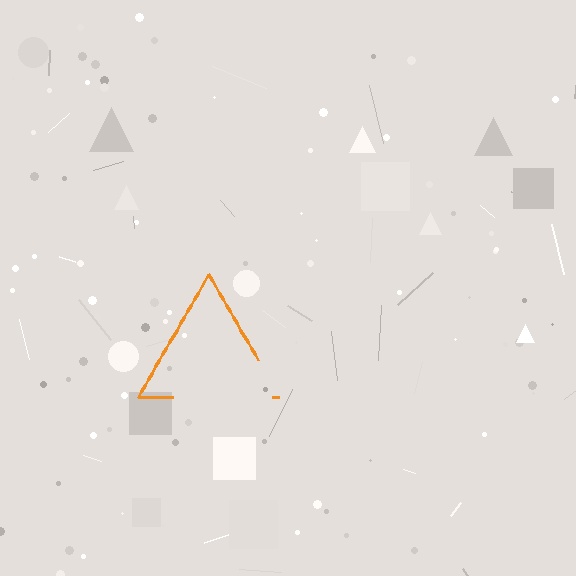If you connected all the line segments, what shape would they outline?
They would outline a triangle.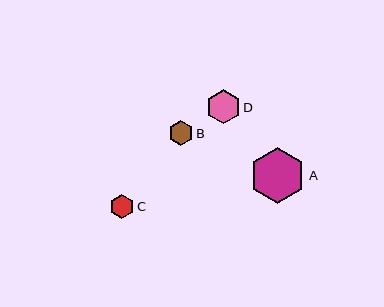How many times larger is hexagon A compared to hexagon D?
Hexagon A is approximately 1.7 times the size of hexagon D.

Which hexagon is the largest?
Hexagon A is the largest with a size of approximately 56 pixels.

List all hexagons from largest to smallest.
From largest to smallest: A, D, B, C.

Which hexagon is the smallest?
Hexagon C is the smallest with a size of approximately 24 pixels.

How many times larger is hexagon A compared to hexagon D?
Hexagon A is approximately 1.7 times the size of hexagon D.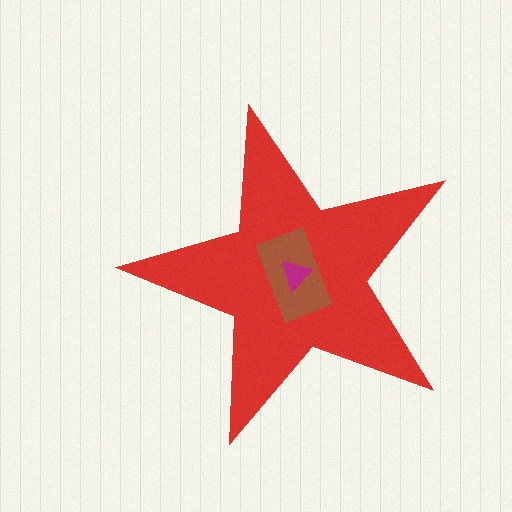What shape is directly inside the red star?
The brown rectangle.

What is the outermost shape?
The red star.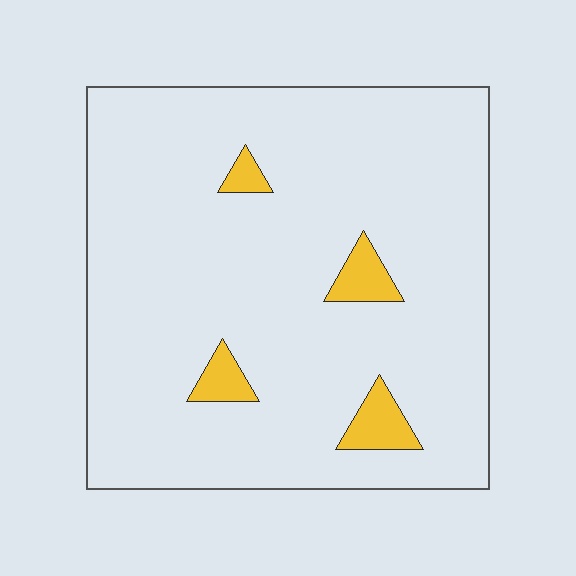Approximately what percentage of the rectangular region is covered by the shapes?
Approximately 5%.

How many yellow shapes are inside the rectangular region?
4.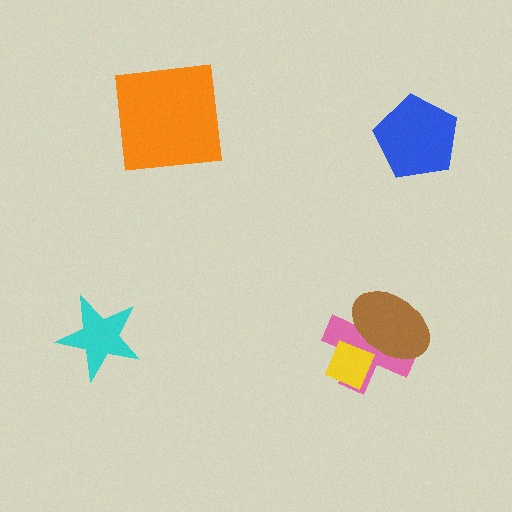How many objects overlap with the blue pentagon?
0 objects overlap with the blue pentagon.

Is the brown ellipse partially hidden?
No, no other shape covers it.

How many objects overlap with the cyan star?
0 objects overlap with the cyan star.